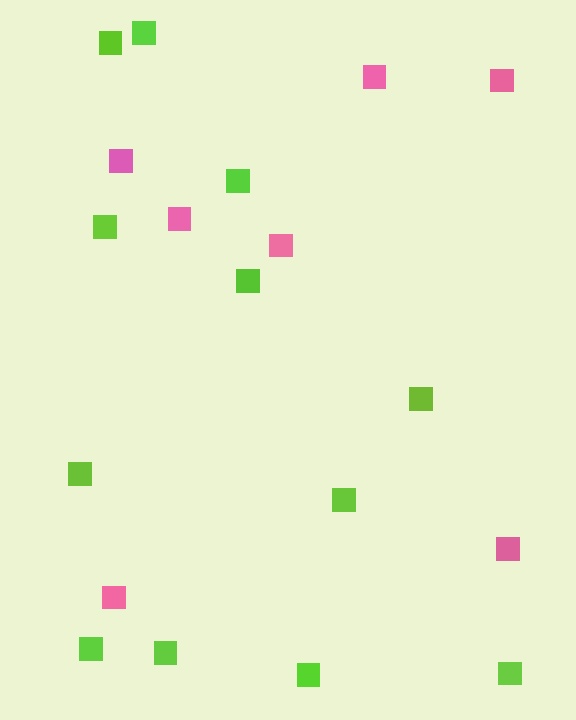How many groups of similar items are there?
There are 2 groups: one group of lime squares (12) and one group of pink squares (7).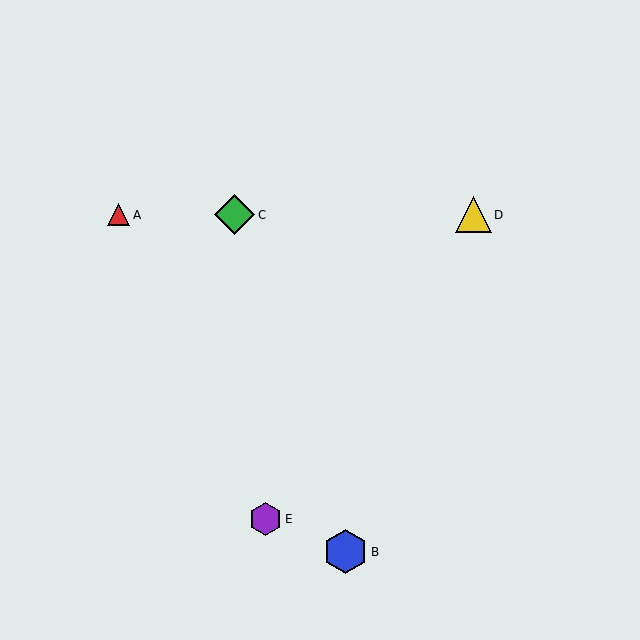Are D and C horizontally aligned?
Yes, both are at y≈215.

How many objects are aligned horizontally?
3 objects (A, C, D) are aligned horizontally.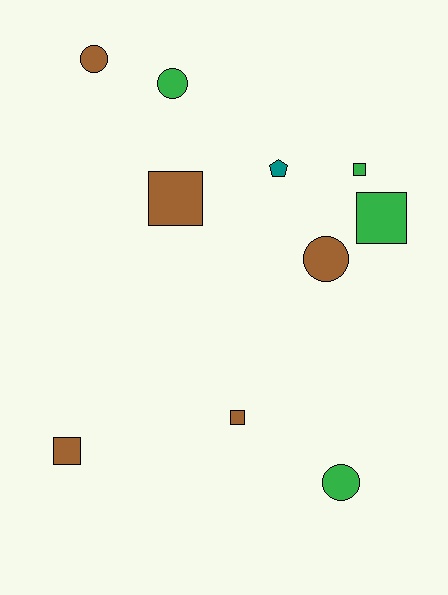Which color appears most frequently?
Brown, with 5 objects.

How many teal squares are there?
There are no teal squares.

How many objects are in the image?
There are 10 objects.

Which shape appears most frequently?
Square, with 5 objects.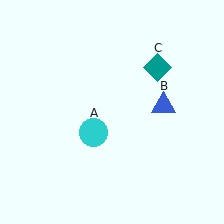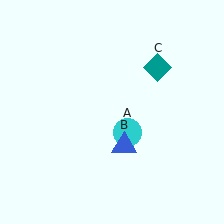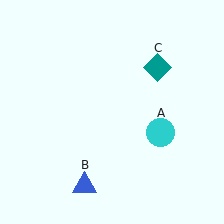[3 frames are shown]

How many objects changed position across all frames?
2 objects changed position: cyan circle (object A), blue triangle (object B).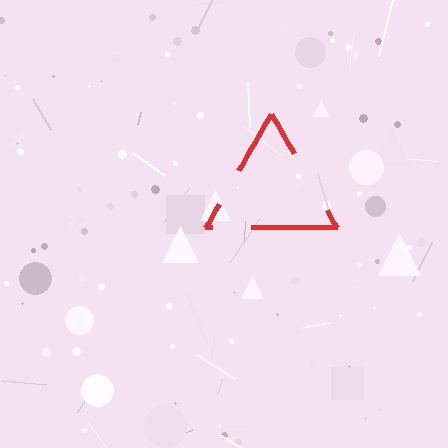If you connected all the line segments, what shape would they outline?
They would outline a triangle.